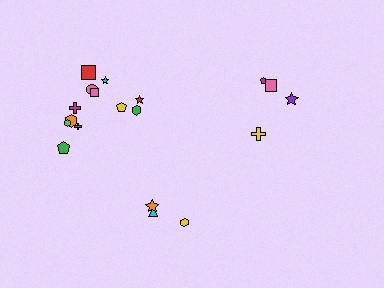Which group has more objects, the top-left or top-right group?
The top-left group.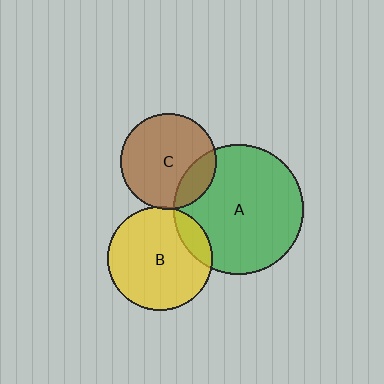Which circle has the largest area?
Circle A (green).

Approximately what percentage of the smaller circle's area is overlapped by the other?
Approximately 5%.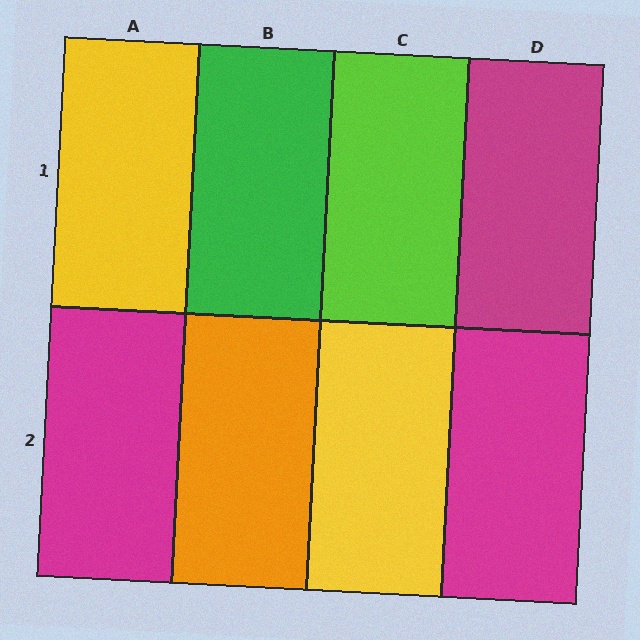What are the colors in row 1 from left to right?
Yellow, green, lime, magenta.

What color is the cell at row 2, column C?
Yellow.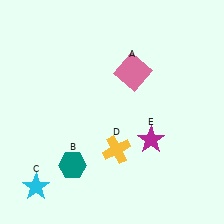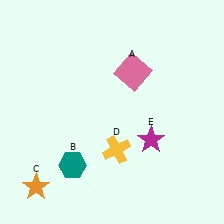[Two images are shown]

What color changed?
The star (C) changed from cyan in Image 1 to orange in Image 2.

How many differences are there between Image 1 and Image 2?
There is 1 difference between the two images.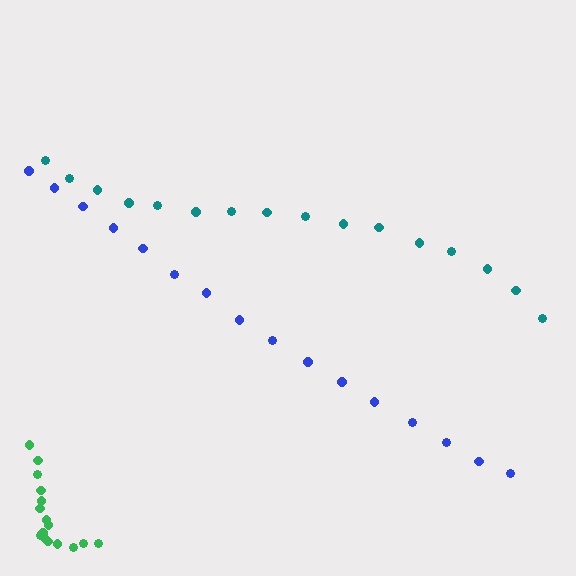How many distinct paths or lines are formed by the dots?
There are 3 distinct paths.